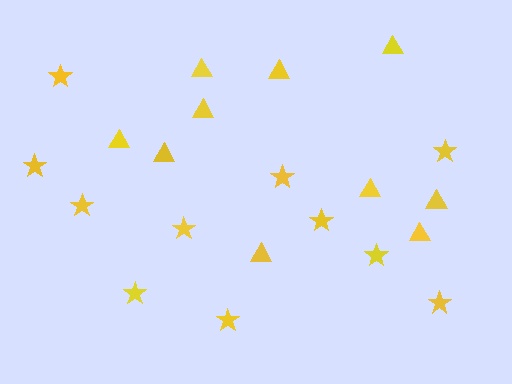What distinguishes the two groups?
There are 2 groups: one group of triangles (10) and one group of stars (11).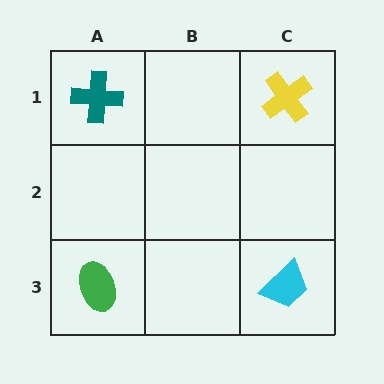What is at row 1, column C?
A yellow cross.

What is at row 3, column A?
A green ellipse.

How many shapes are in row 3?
2 shapes.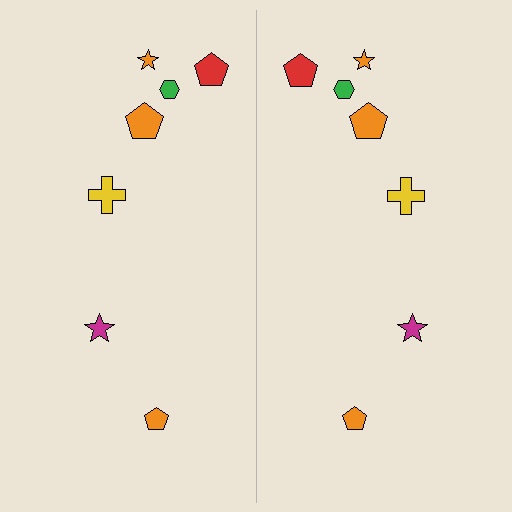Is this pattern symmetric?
Yes, this pattern has bilateral (reflection) symmetry.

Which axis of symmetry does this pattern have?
The pattern has a vertical axis of symmetry running through the center of the image.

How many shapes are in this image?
There are 14 shapes in this image.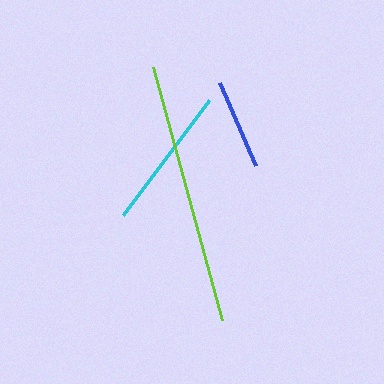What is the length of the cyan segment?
The cyan segment is approximately 143 pixels long.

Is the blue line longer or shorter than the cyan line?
The cyan line is longer than the blue line.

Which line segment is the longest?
The lime line is the longest at approximately 261 pixels.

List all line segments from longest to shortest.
From longest to shortest: lime, cyan, blue.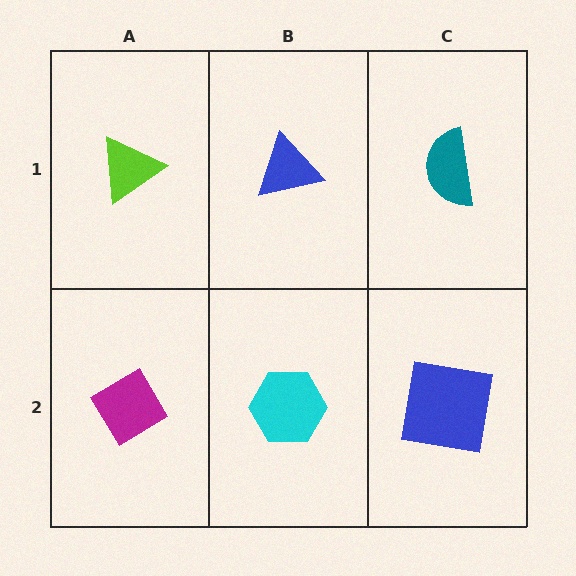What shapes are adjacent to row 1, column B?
A cyan hexagon (row 2, column B), a lime triangle (row 1, column A), a teal semicircle (row 1, column C).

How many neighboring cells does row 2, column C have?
2.